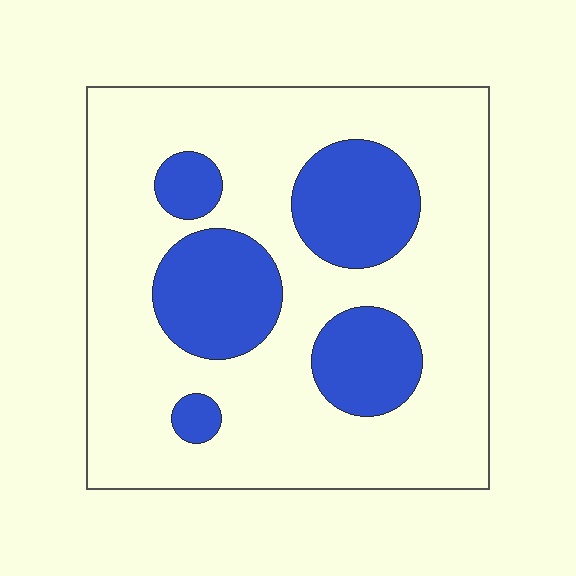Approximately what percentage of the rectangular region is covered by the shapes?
Approximately 25%.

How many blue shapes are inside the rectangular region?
5.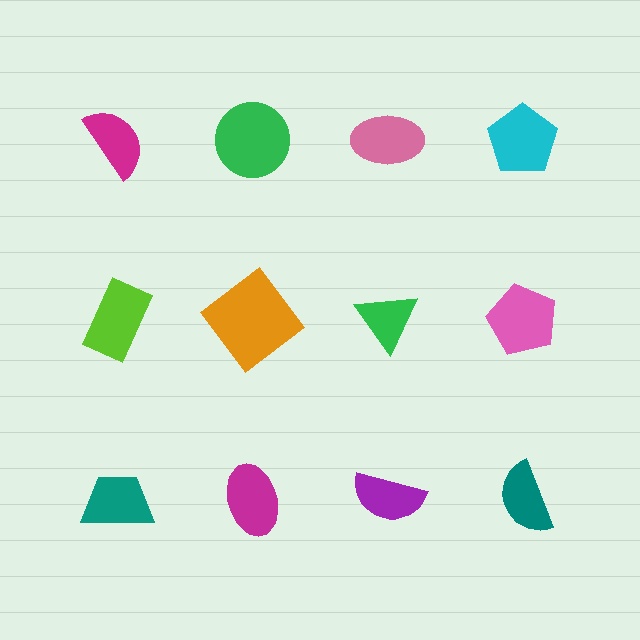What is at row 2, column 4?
A pink pentagon.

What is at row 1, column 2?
A green circle.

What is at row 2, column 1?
A lime rectangle.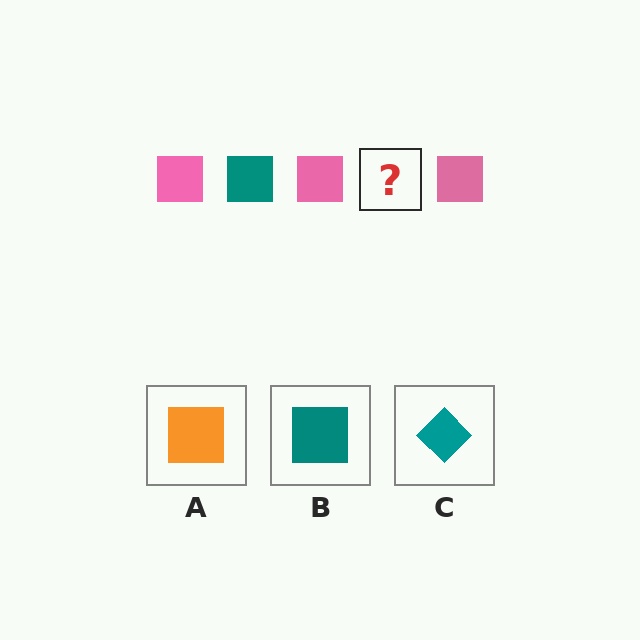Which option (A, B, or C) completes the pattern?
B.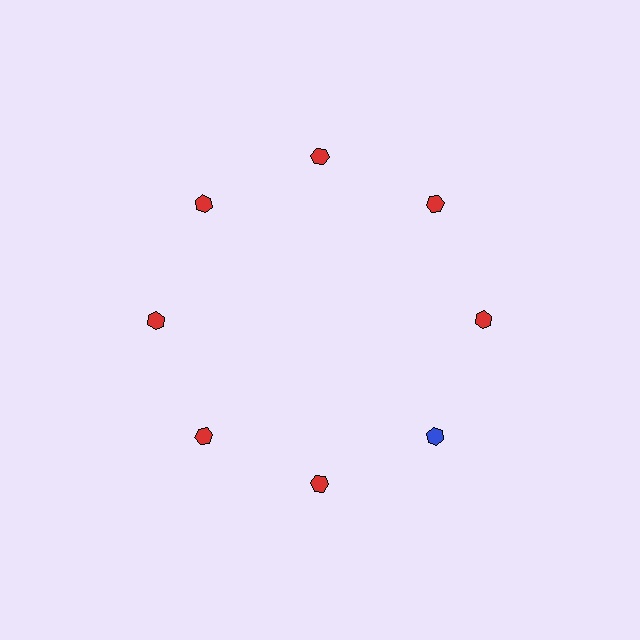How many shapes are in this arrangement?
There are 8 shapes arranged in a ring pattern.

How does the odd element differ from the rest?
It has a different color: blue instead of red.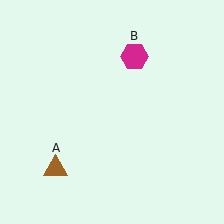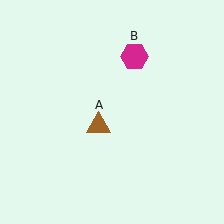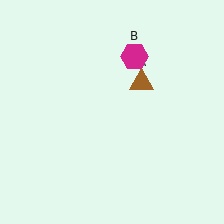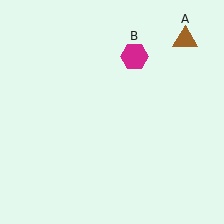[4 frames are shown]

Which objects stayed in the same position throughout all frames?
Magenta hexagon (object B) remained stationary.